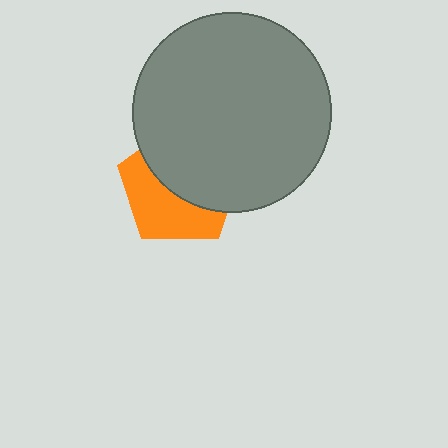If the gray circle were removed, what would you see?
You would see the complete orange pentagon.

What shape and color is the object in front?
The object in front is a gray circle.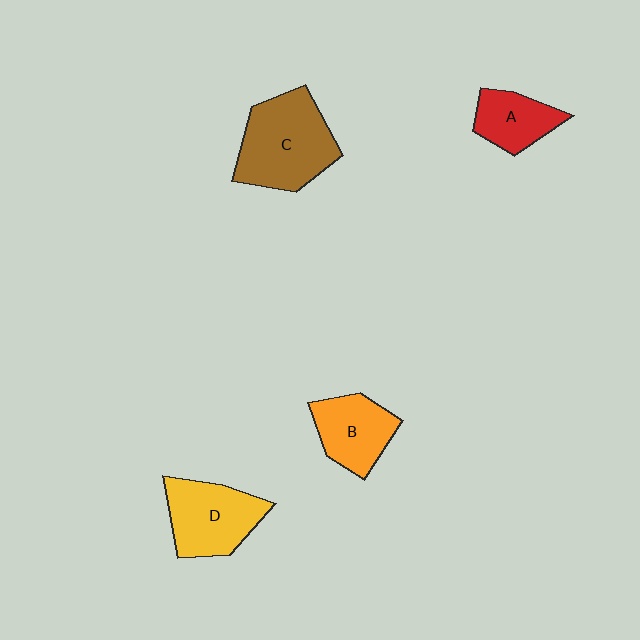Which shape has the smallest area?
Shape A (red).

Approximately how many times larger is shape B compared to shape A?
Approximately 1.2 times.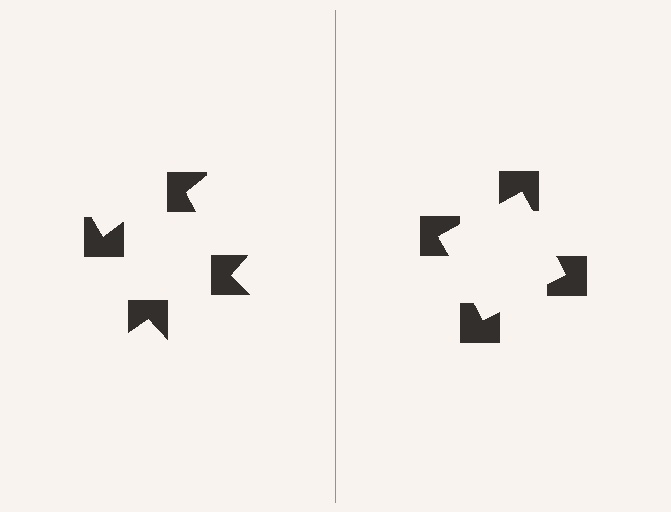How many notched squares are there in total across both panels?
8 — 4 on each side.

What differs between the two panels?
The notched squares are positioned identically on both sides; only the wedge orientations differ. On the right they align to a square; on the left they are misaligned.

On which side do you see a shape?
An illusory square appears on the right side. On the left side the wedge cuts are rotated, so no coherent shape forms.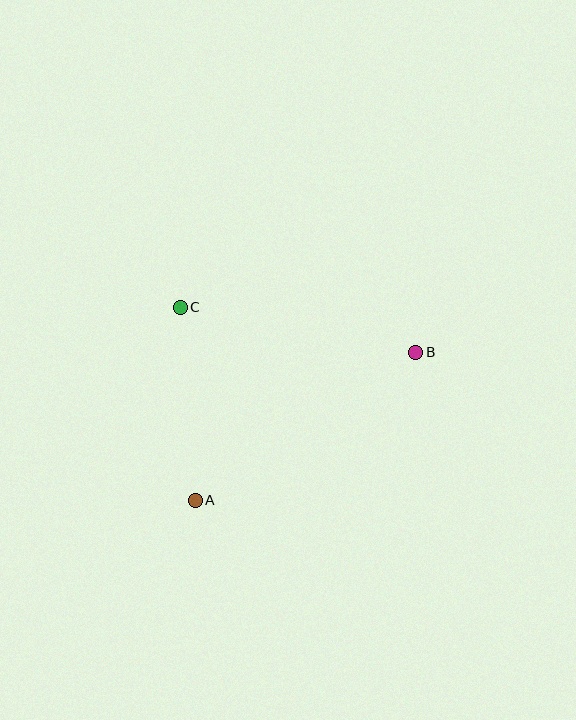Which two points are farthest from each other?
Points A and B are farthest from each other.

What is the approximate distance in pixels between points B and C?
The distance between B and C is approximately 240 pixels.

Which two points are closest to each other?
Points A and C are closest to each other.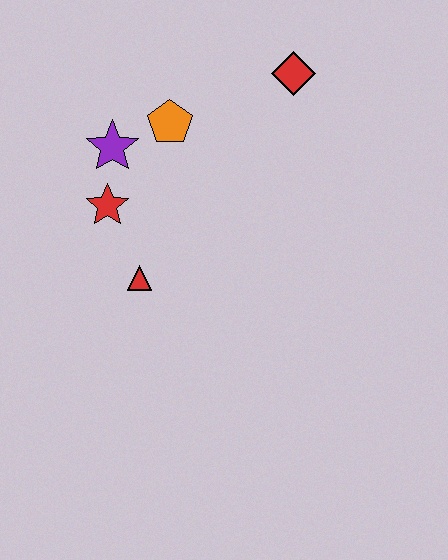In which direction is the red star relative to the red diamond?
The red star is to the left of the red diamond.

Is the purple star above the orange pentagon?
No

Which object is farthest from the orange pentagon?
The red triangle is farthest from the orange pentagon.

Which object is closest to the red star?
The purple star is closest to the red star.